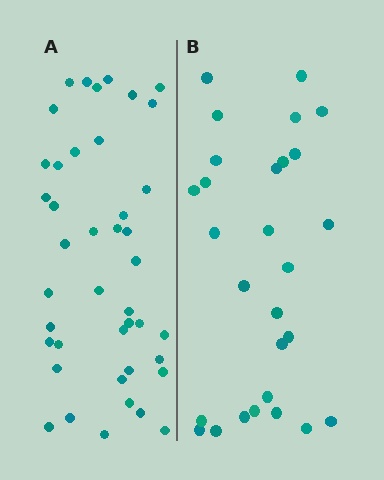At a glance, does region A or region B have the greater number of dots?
Region A (the left region) has more dots.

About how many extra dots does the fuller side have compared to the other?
Region A has approximately 15 more dots than region B.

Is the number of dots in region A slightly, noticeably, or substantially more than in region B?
Region A has substantially more. The ratio is roughly 1.5 to 1.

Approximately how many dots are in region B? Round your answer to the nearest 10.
About 30 dots. (The exact count is 28, which rounds to 30.)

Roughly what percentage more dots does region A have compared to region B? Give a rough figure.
About 50% more.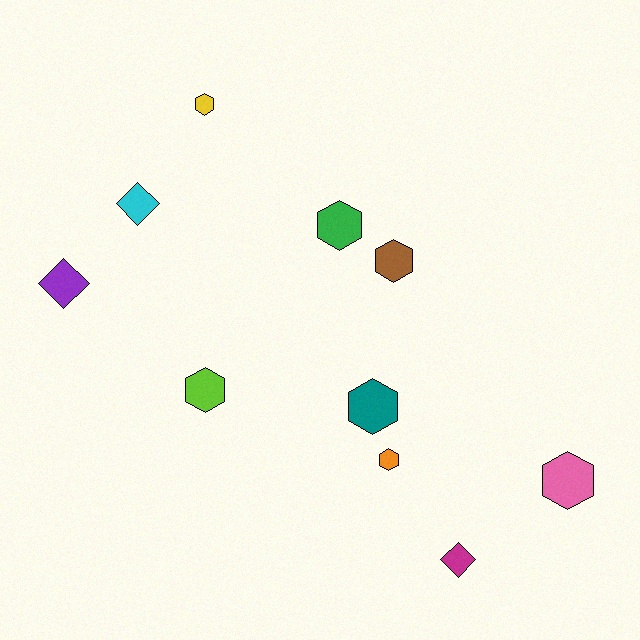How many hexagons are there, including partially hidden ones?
There are 7 hexagons.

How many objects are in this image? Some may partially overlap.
There are 10 objects.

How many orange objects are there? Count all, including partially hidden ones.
There is 1 orange object.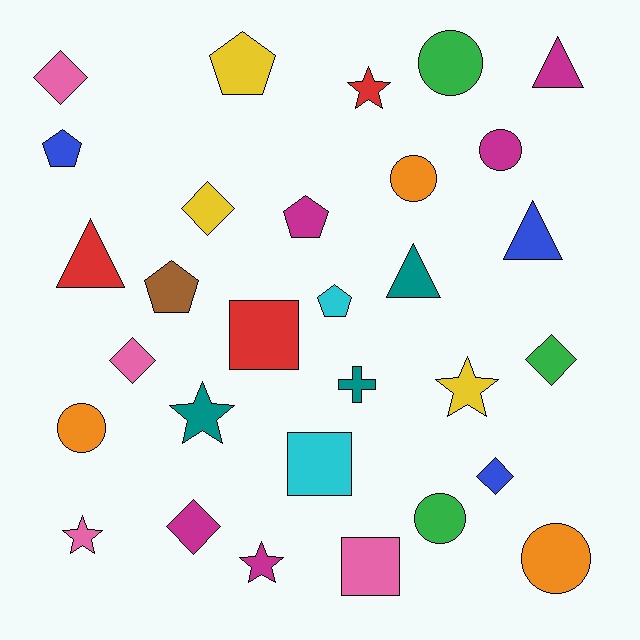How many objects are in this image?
There are 30 objects.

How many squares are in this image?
There are 3 squares.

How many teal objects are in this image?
There are 3 teal objects.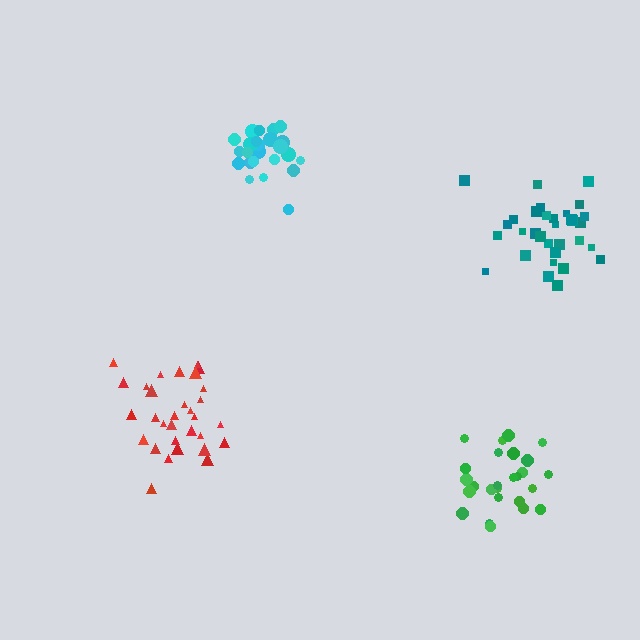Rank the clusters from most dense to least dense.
cyan, teal, green, red.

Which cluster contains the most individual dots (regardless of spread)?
Teal (32).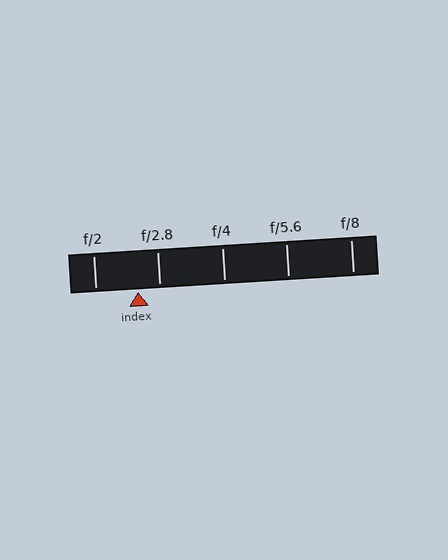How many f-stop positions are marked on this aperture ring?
There are 5 f-stop positions marked.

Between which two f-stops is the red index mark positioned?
The index mark is between f/2 and f/2.8.